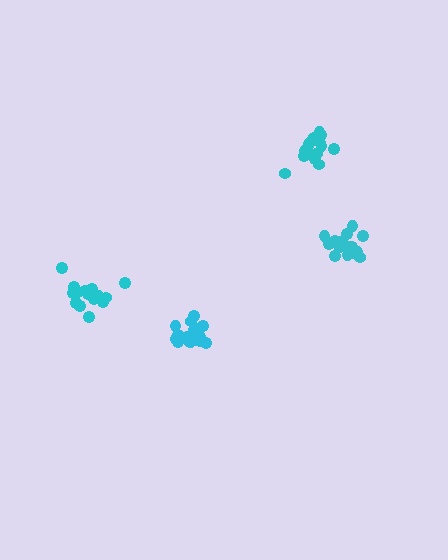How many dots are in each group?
Group 1: 21 dots, Group 2: 19 dots, Group 3: 15 dots, Group 4: 18 dots (73 total).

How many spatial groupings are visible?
There are 4 spatial groupings.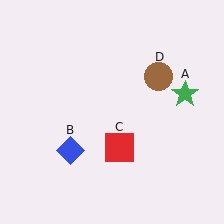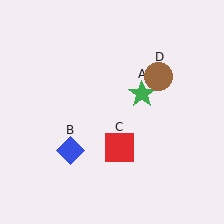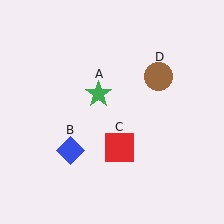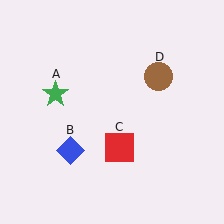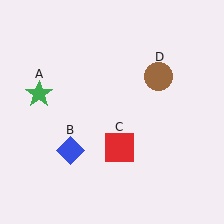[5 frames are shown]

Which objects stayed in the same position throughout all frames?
Blue diamond (object B) and red square (object C) and brown circle (object D) remained stationary.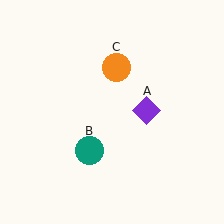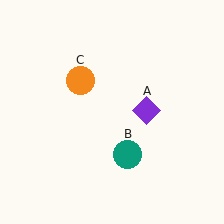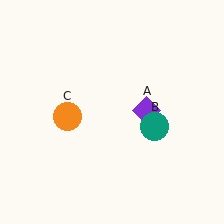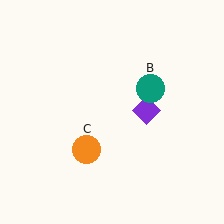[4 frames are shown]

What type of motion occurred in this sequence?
The teal circle (object B), orange circle (object C) rotated counterclockwise around the center of the scene.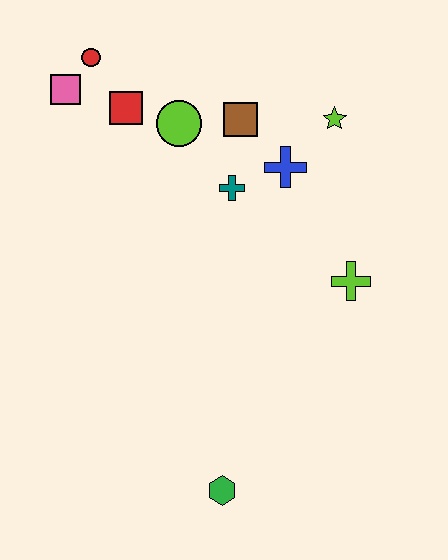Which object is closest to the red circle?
The pink square is closest to the red circle.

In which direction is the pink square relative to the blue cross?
The pink square is to the left of the blue cross.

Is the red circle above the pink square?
Yes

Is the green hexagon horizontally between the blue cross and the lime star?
No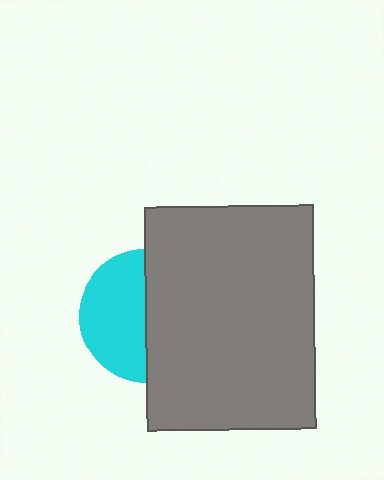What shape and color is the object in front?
The object in front is a gray rectangle.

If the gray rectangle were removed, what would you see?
You would see the complete cyan circle.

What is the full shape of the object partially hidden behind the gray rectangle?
The partially hidden object is a cyan circle.